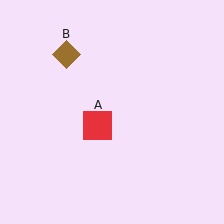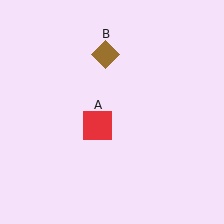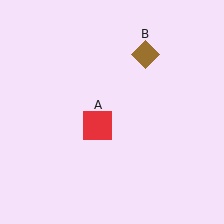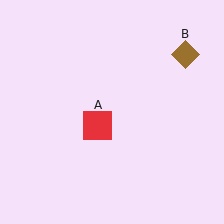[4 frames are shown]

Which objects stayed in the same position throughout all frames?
Red square (object A) remained stationary.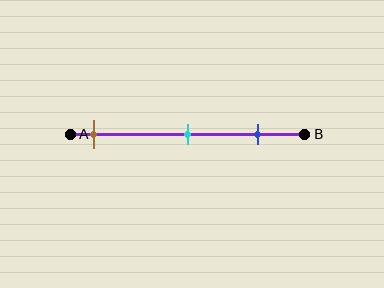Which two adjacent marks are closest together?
The cyan and blue marks are the closest adjacent pair.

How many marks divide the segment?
There are 3 marks dividing the segment.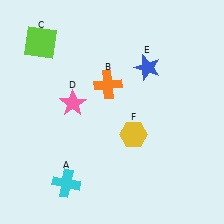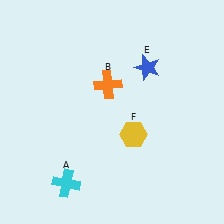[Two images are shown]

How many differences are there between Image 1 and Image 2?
There are 2 differences between the two images.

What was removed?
The pink star (D), the lime square (C) were removed in Image 2.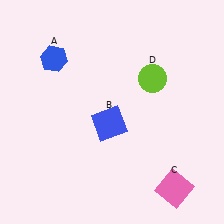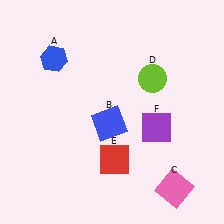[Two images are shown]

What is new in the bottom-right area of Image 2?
A purple square (F) was added in the bottom-right area of Image 2.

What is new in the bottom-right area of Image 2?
A red square (E) was added in the bottom-right area of Image 2.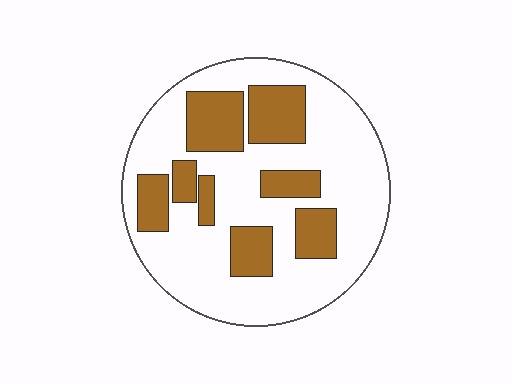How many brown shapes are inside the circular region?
8.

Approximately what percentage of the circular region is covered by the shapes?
Approximately 30%.